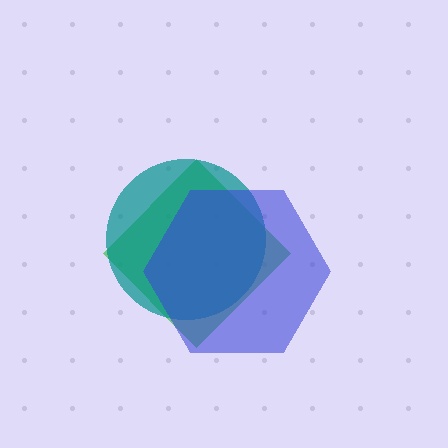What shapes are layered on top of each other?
The layered shapes are: a green diamond, a teal circle, a blue hexagon.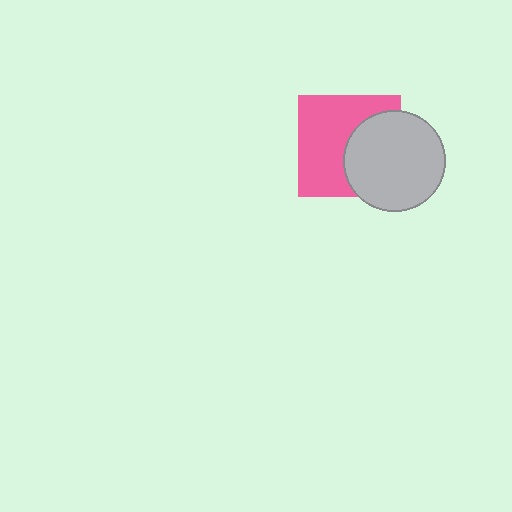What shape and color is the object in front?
The object in front is a light gray circle.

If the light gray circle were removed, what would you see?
You would see the complete pink square.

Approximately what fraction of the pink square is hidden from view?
Roughly 41% of the pink square is hidden behind the light gray circle.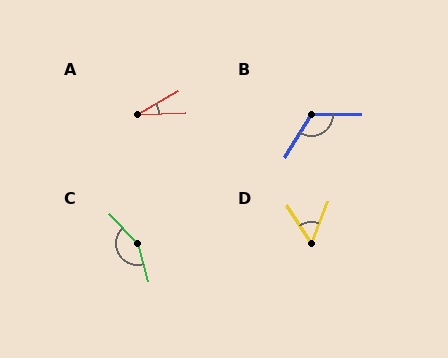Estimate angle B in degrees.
Approximately 122 degrees.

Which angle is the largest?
C, at approximately 152 degrees.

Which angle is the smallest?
A, at approximately 28 degrees.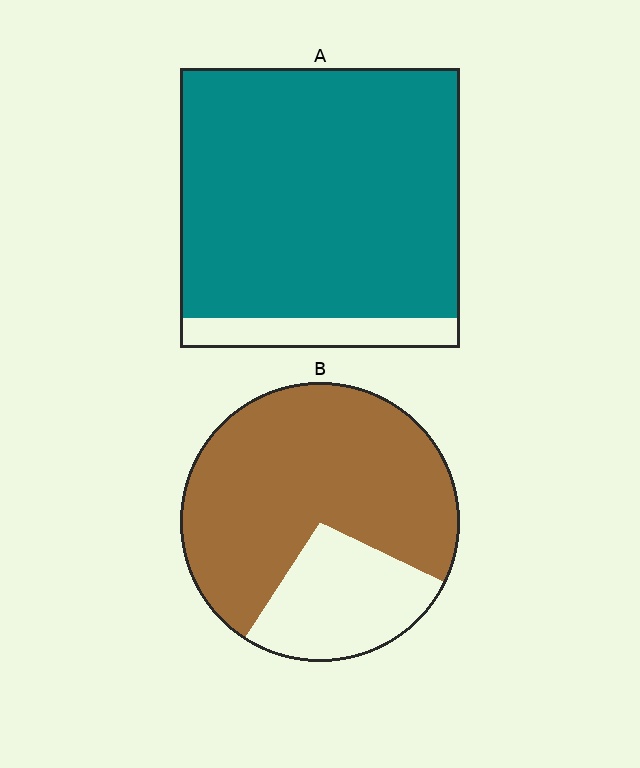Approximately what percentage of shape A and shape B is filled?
A is approximately 90% and B is approximately 75%.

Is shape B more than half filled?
Yes.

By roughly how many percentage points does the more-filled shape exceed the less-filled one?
By roughly 15 percentage points (A over B).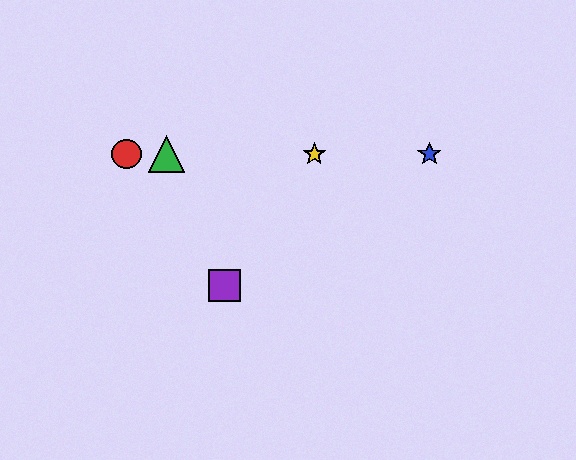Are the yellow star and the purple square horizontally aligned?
No, the yellow star is at y≈154 and the purple square is at y≈286.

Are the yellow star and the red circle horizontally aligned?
Yes, both are at y≈154.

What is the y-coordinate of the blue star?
The blue star is at y≈154.